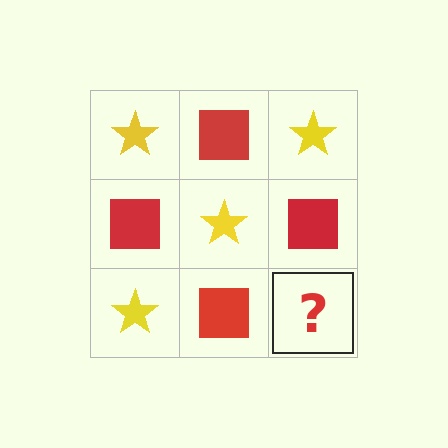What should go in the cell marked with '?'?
The missing cell should contain a yellow star.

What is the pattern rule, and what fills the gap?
The rule is that it alternates yellow star and red square in a checkerboard pattern. The gap should be filled with a yellow star.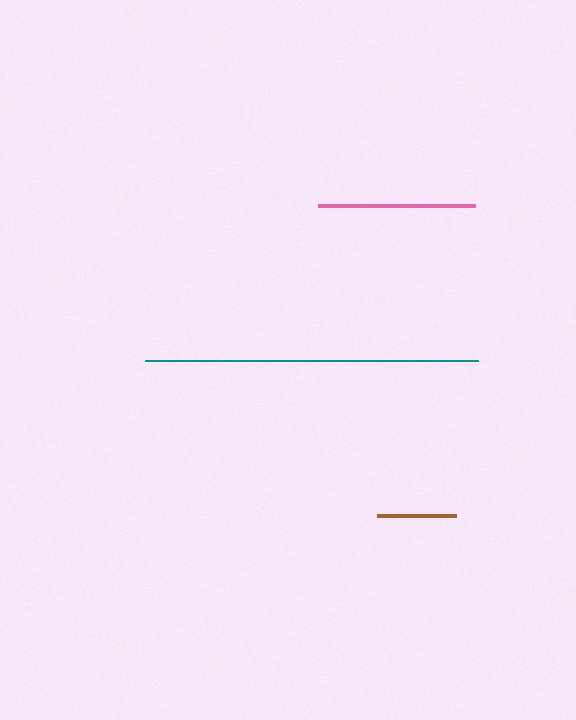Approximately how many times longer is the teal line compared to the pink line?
The teal line is approximately 2.1 times the length of the pink line.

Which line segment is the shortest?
The brown line is the shortest at approximately 79 pixels.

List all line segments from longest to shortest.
From longest to shortest: teal, pink, brown.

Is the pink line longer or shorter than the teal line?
The teal line is longer than the pink line.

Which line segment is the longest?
The teal line is the longest at approximately 332 pixels.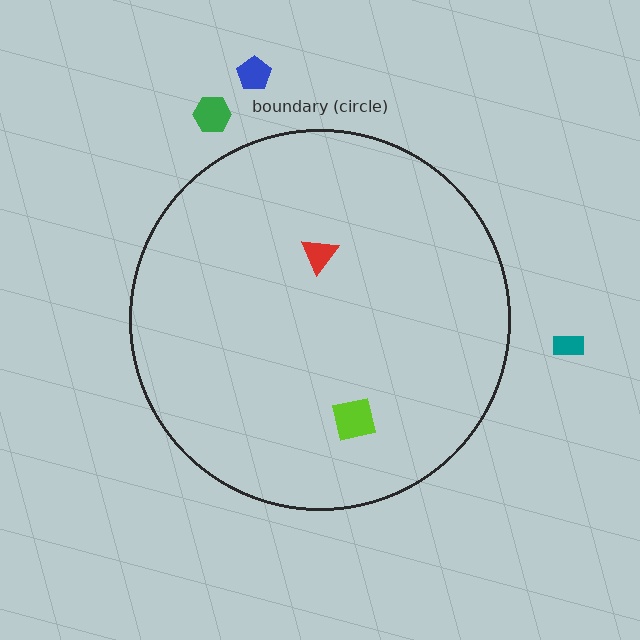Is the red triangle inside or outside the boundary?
Inside.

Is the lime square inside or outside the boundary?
Inside.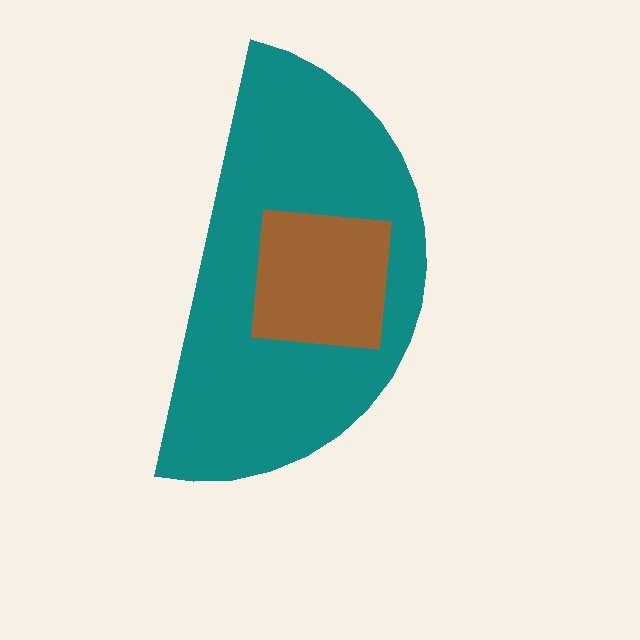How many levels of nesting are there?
2.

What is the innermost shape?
The brown square.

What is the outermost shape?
The teal semicircle.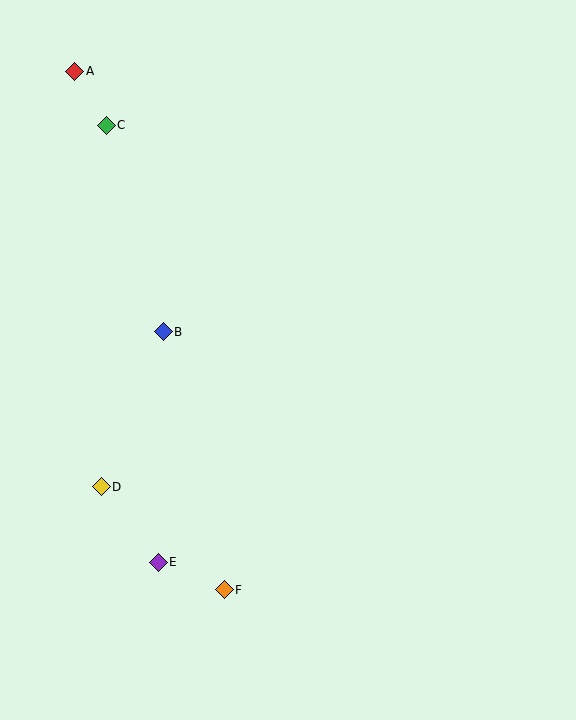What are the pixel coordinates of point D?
Point D is at (101, 487).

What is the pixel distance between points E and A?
The distance between E and A is 498 pixels.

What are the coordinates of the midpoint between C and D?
The midpoint between C and D is at (104, 306).